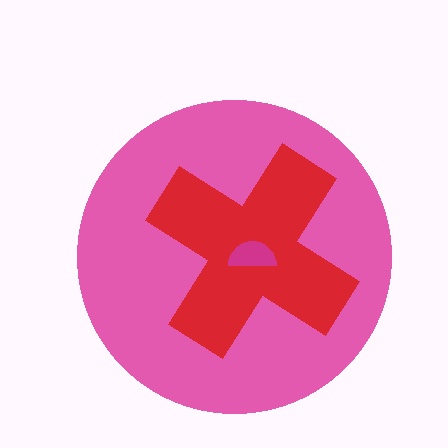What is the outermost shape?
The pink circle.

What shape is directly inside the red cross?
The magenta semicircle.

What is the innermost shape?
The magenta semicircle.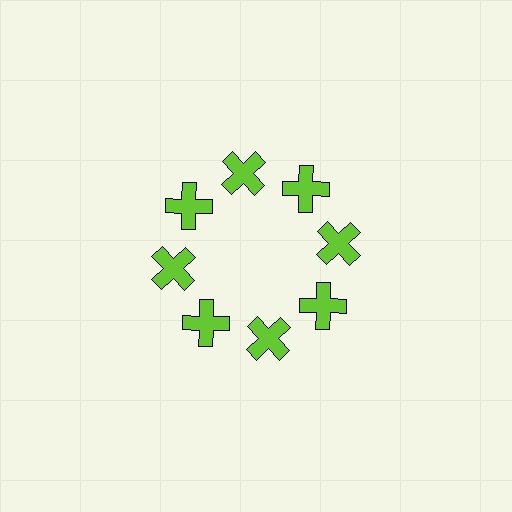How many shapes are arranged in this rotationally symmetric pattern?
There are 8 shapes, arranged in 8 groups of 1.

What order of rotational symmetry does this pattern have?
This pattern has 8-fold rotational symmetry.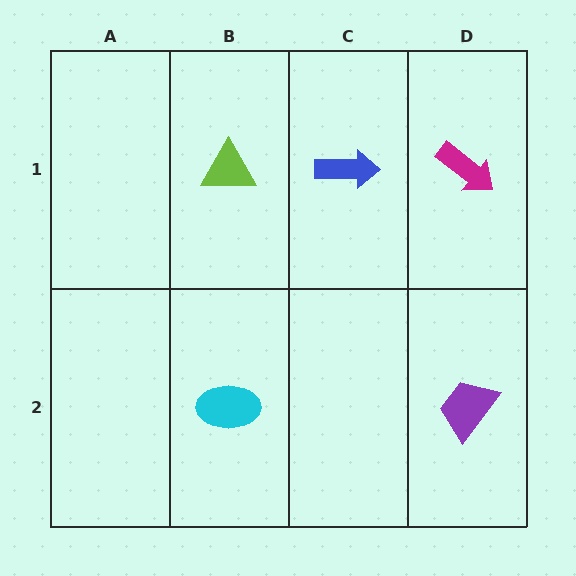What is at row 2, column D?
A purple trapezoid.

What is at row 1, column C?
A blue arrow.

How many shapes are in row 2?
2 shapes.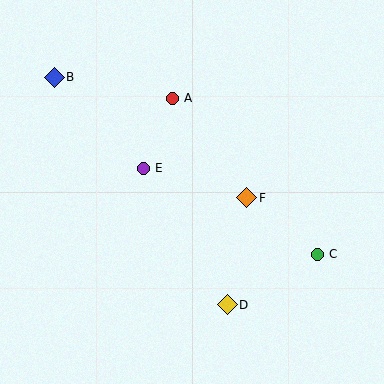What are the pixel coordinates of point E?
Point E is at (143, 168).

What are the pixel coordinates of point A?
Point A is at (172, 98).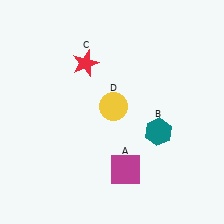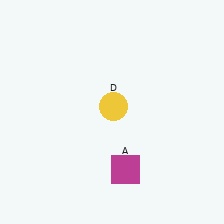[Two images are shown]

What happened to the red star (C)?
The red star (C) was removed in Image 2. It was in the top-left area of Image 1.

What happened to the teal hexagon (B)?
The teal hexagon (B) was removed in Image 2. It was in the bottom-right area of Image 1.